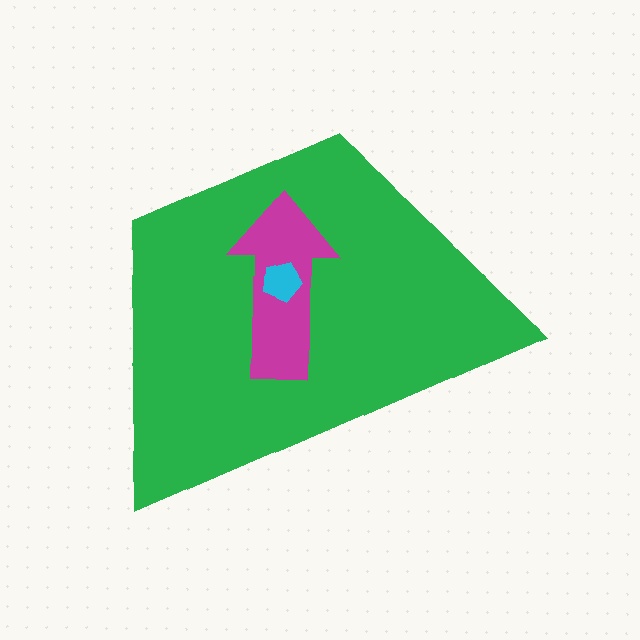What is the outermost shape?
The green trapezoid.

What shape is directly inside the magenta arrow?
The cyan pentagon.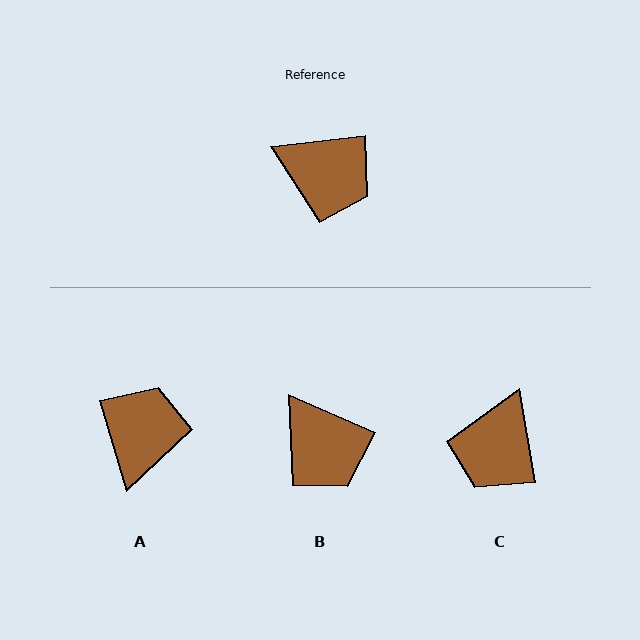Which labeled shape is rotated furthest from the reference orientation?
A, about 100 degrees away.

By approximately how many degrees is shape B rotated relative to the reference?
Approximately 30 degrees clockwise.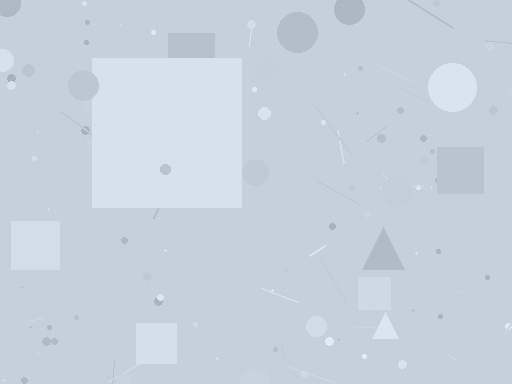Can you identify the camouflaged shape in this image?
The camouflaged shape is a square.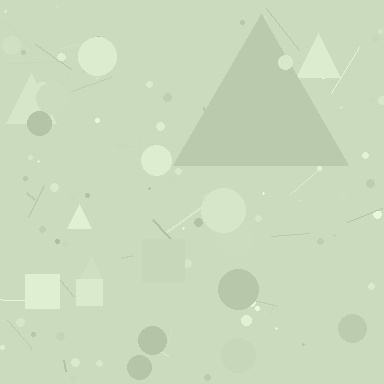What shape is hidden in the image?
A triangle is hidden in the image.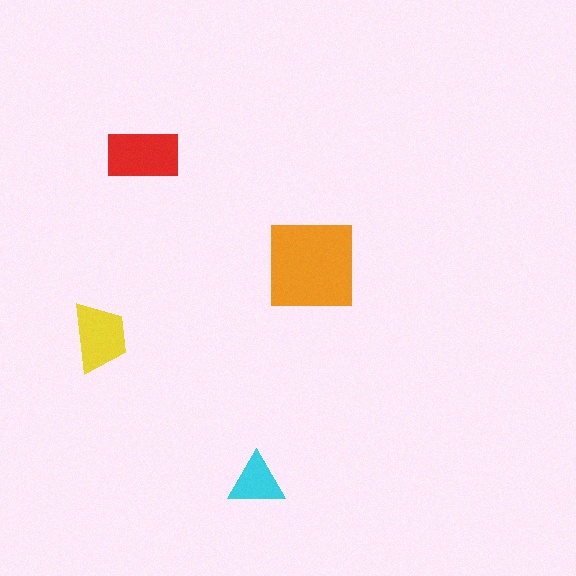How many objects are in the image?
There are 4 objects in the image.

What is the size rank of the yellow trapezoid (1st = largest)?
3rd.